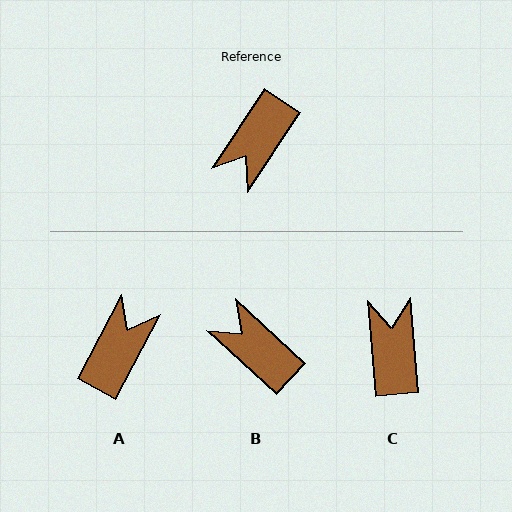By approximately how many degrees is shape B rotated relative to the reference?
Approximately 99 degrees clockwise.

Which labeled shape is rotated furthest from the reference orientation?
A, about 175 degrees away.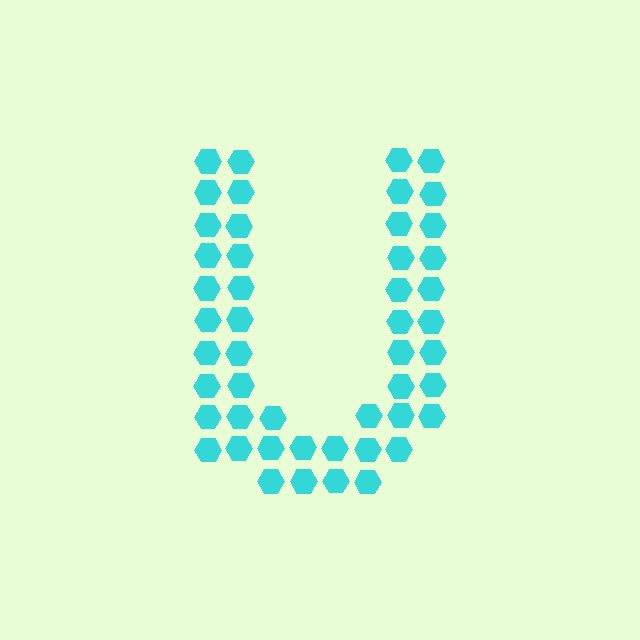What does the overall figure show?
The overall figure shows the letter U.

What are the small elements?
The small elements are hexagons.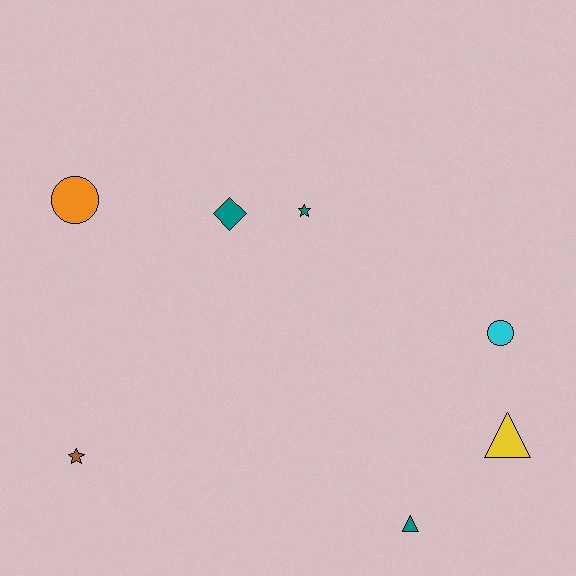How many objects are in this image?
There are 7 objects.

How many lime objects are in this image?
There are no lime objects.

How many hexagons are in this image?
There are no hexagons.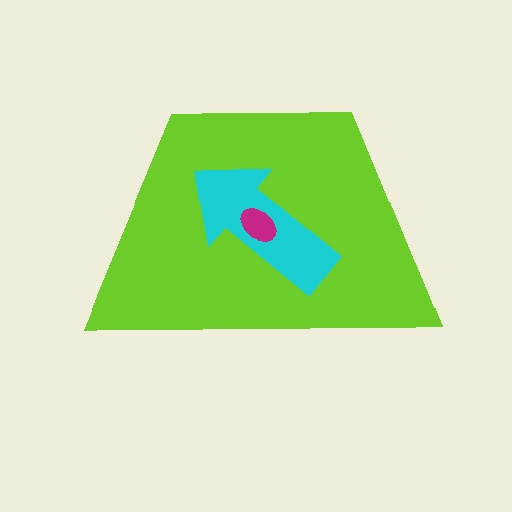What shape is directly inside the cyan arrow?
The magenta ellipse.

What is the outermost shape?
The lime trapezoid.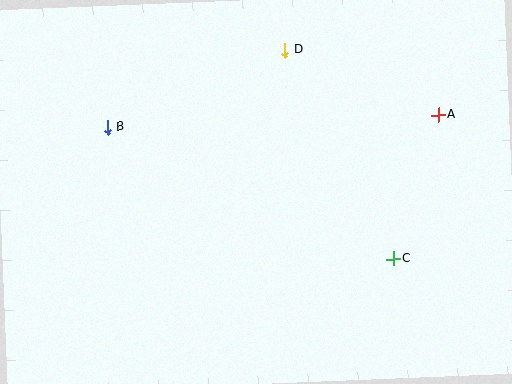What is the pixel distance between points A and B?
The distance between A and B is 331 pixels.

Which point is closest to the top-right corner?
Point A is closest to the top-right corner.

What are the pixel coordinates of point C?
Point C is at (393, 259).